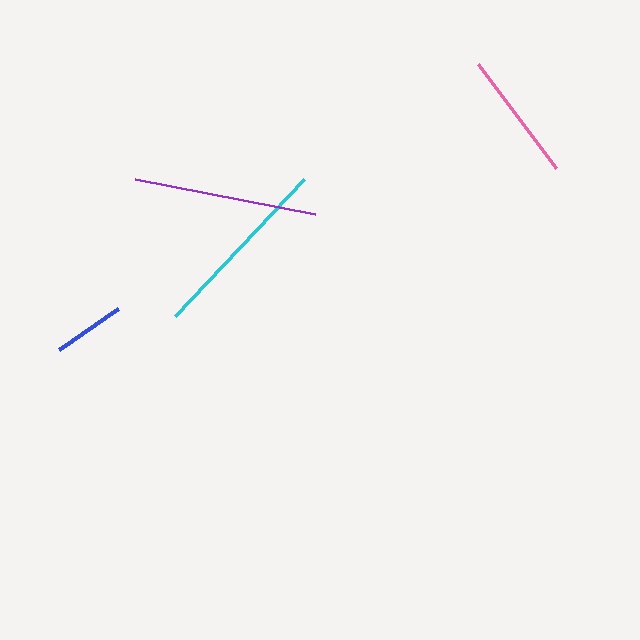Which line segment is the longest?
The cyan line is the longest at approximately 188 pixels.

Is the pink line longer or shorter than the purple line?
The purple line is longer than the pink line.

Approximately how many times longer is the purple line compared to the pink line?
The purple line is approximately 1.4 times the length of the pink line.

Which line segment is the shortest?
The blue line is the shortest at approximately 72 pixels.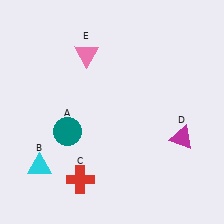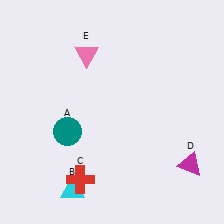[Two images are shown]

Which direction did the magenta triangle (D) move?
The magenta triangle (D) moved down.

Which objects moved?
The objects that moved are: the cyan triangle (B), the magenta triangle (D).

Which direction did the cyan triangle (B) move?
The cyan triangle (B) moved right.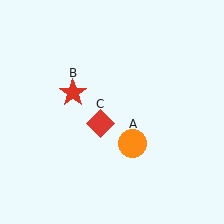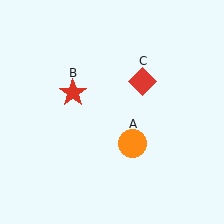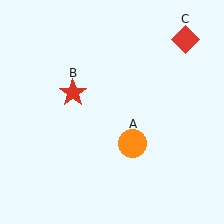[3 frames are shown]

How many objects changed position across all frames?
1 object changed position: red diamond (object C).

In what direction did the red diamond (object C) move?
The red diamond (object C) moved up and to the right.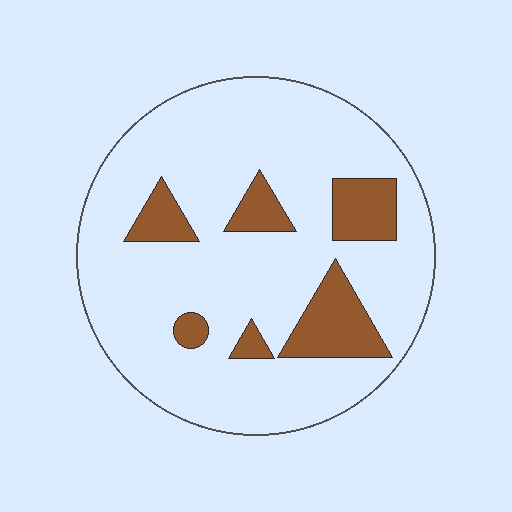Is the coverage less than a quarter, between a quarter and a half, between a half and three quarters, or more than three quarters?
Less than a quarter.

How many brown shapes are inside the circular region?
6.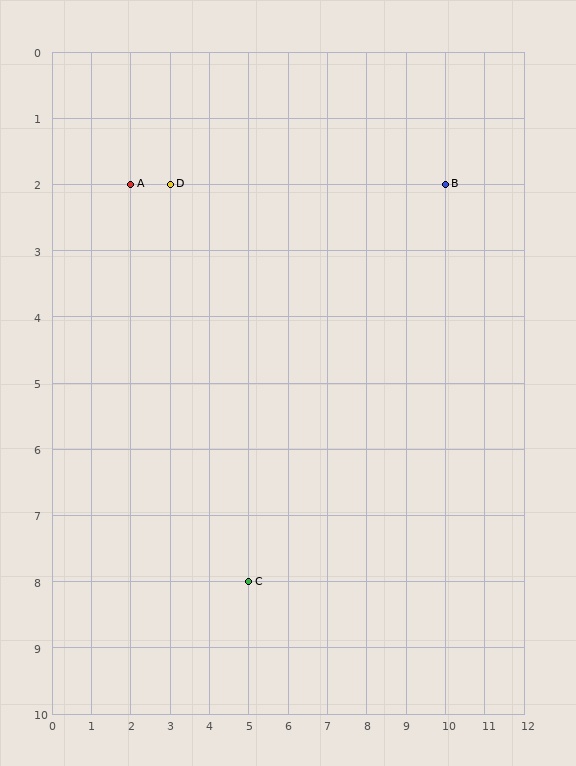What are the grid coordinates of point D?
Point D is at grid coordinates (3, 2).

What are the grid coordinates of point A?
Point A is at grid coordinates (2, 2).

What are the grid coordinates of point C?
Point C is at grid coordinates (5, 8).